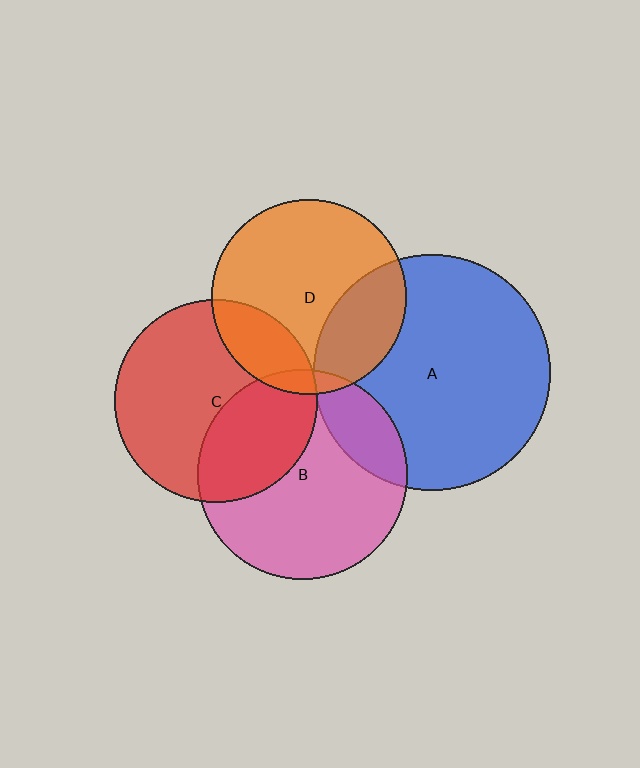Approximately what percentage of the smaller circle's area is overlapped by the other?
Approximately 5%.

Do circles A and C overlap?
Yes.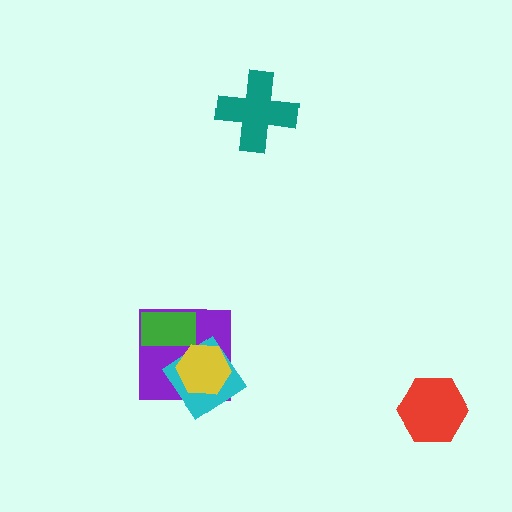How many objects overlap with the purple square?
3 objects overlap with the purple square.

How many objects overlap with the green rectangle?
2 objects overlap with the green rectangle.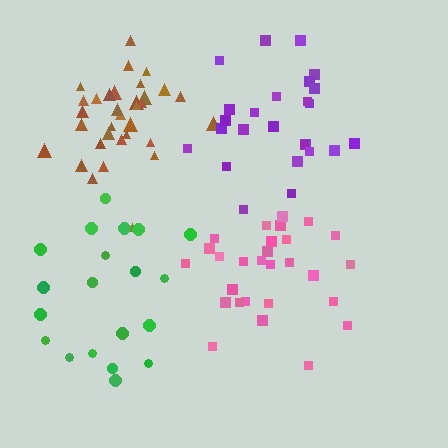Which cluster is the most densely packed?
Brown.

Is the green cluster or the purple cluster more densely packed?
Purple.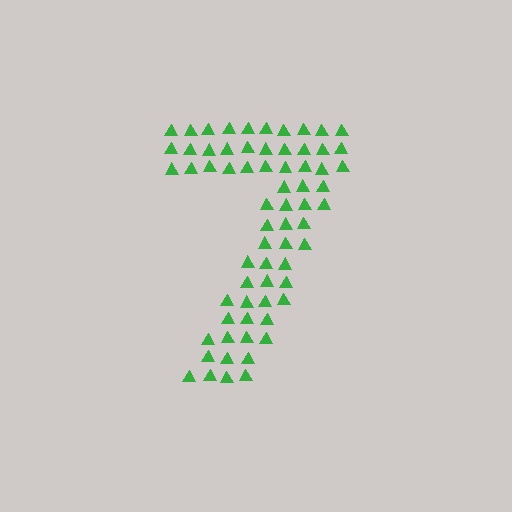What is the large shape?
The large shape is the digit 7.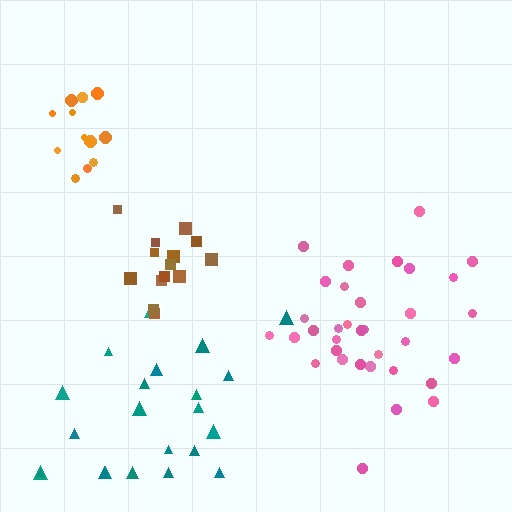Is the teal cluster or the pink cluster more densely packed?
Pink.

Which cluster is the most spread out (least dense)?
Teal.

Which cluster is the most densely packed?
Pink.